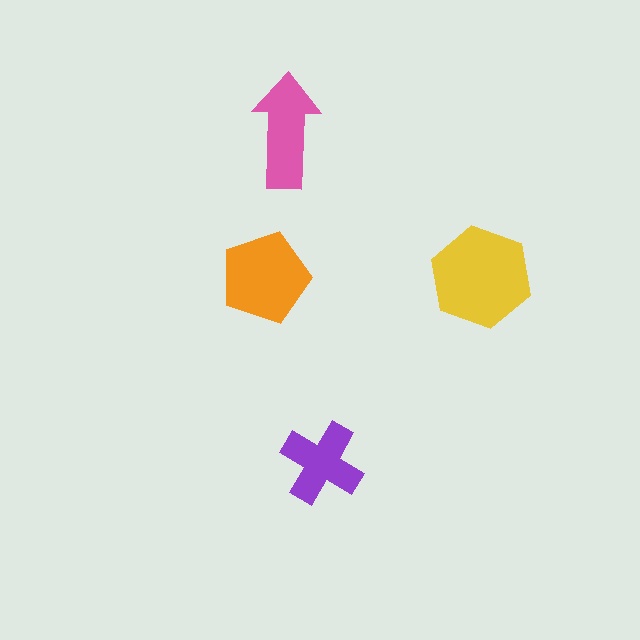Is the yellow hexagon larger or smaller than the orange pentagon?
Larger.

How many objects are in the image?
There are 4 objects in the image.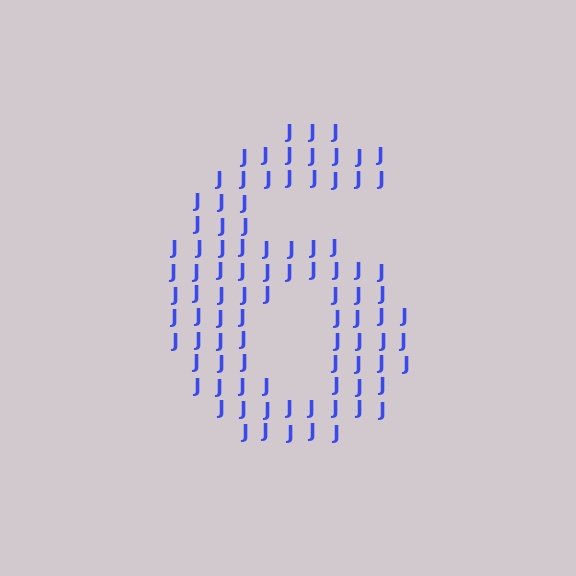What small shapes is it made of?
It is made of small letter J's.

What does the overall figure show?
The overall figure shows the digit 6.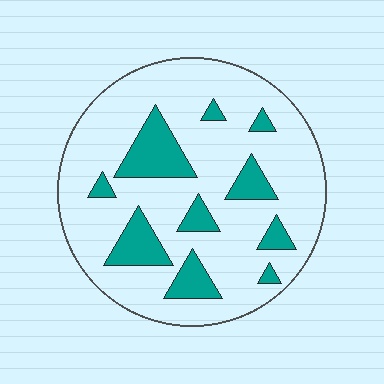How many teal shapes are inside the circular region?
10.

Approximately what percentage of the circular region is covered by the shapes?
Approximately 20%.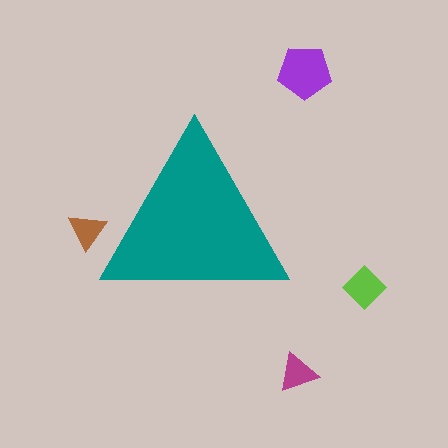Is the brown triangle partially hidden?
Yes, the brown triangle is partially hidden behind the teal triangle.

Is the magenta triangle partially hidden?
No, the magenta triangle is fully visible.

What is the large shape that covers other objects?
A teal triangle.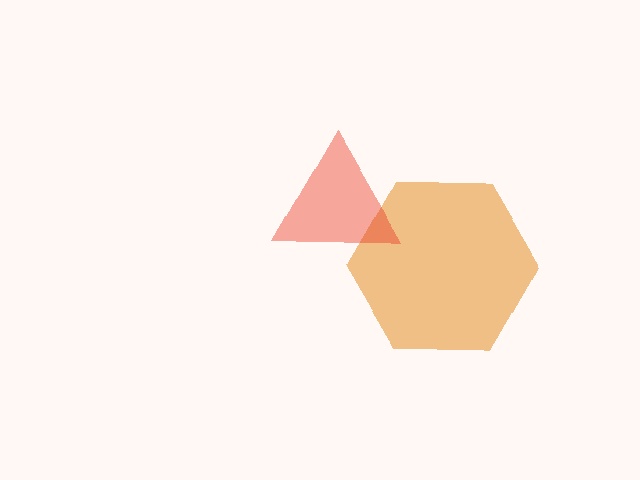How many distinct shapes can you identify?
There are 2 distinct shapes: an orange hexagon, a red triangle.